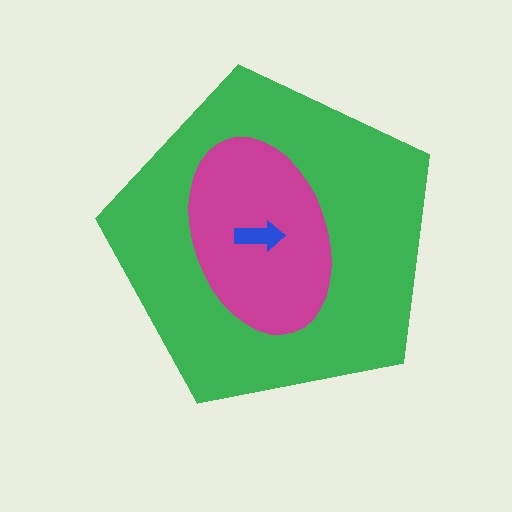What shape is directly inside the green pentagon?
The magenta ellipse.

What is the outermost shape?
The green pentagon.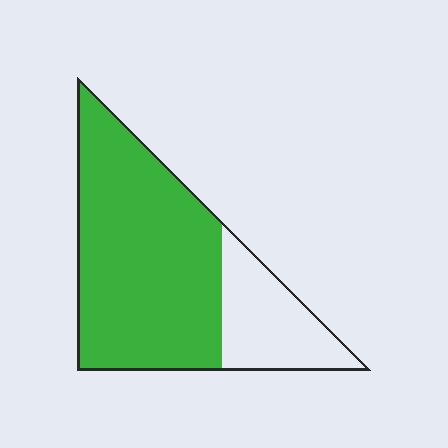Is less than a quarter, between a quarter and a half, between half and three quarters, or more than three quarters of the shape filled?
Between half and three quarters.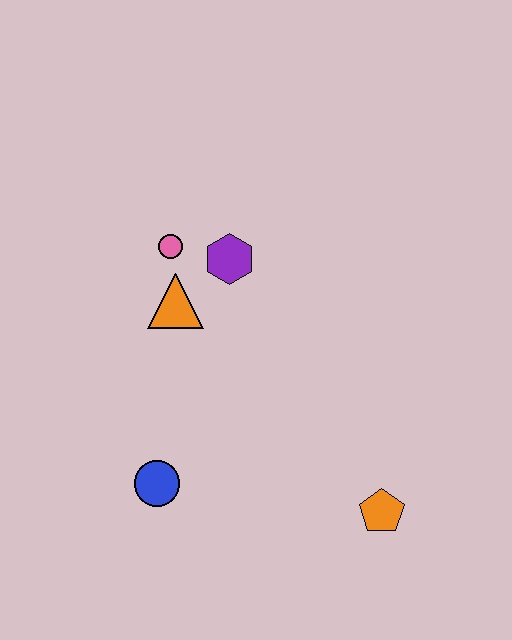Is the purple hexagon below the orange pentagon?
No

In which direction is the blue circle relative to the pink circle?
The blue circle is below the pink circle.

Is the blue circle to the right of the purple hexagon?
No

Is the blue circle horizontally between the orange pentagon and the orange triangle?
No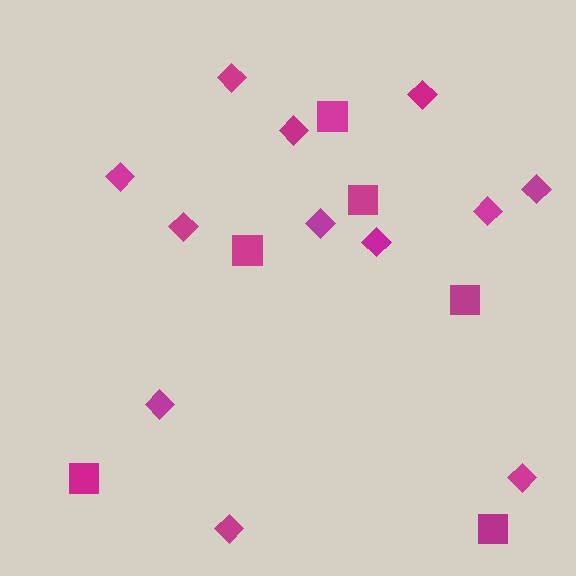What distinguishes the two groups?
There are 2 groups: one group of squares (6) and one group of diamonds (12).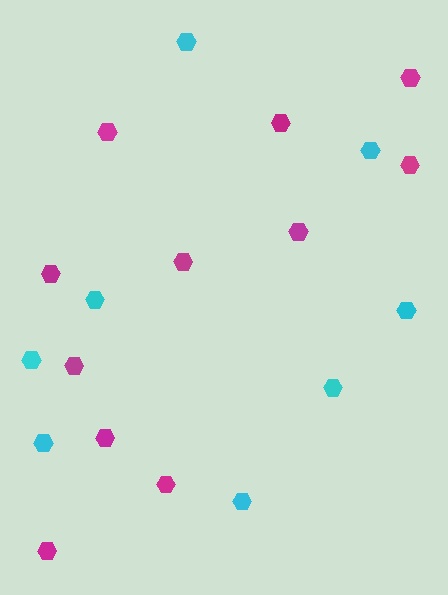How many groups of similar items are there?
There are 2 groups: one group of magenta hexagons (11) and one group of cyan hexagons (8).